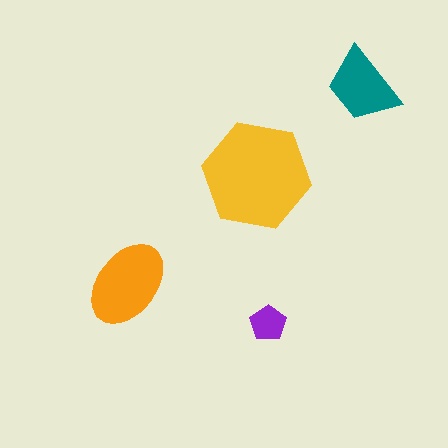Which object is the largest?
The yellow hexagon.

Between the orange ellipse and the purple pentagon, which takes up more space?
The orange ellipse.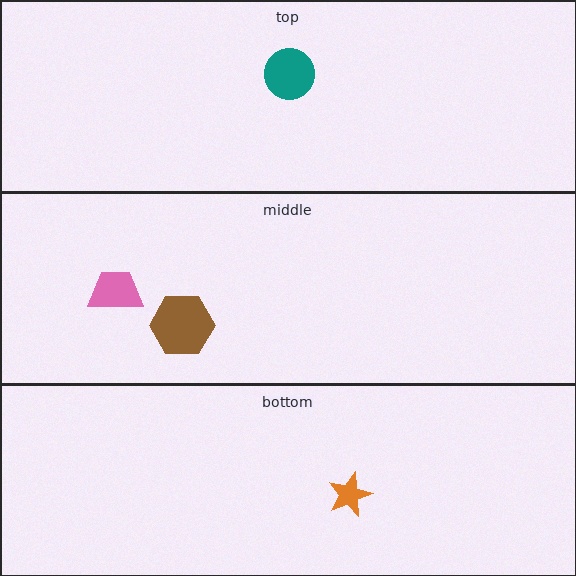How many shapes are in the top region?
1.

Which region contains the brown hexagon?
The middle region.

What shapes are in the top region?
The teal circle.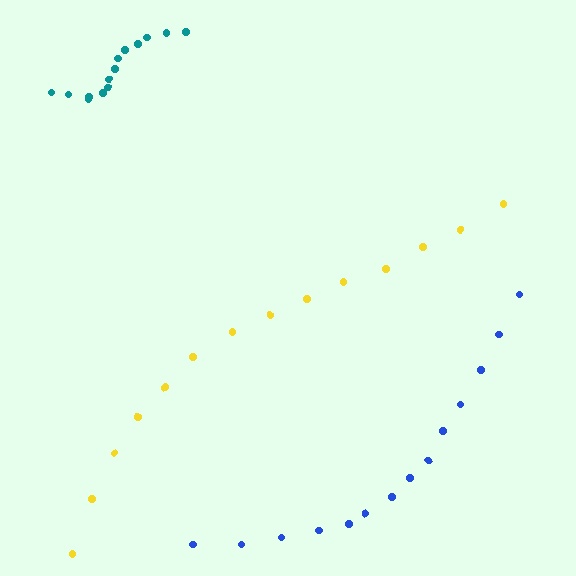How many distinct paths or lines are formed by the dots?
There are 3 distinct paths.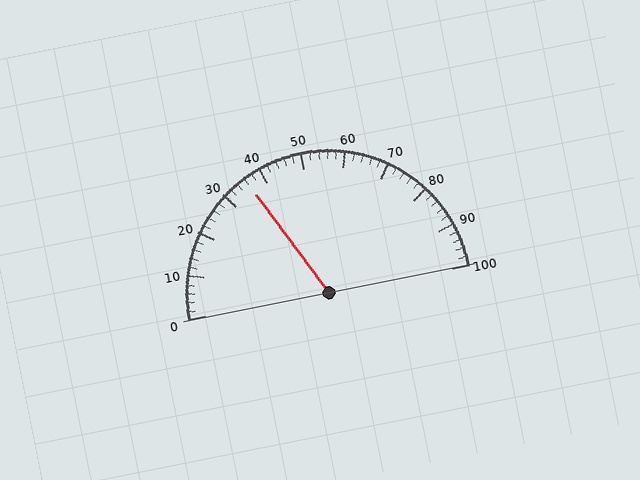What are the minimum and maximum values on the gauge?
The gauge ranges from 0 to 100.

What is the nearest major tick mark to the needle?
The nearest major tick mark is 40.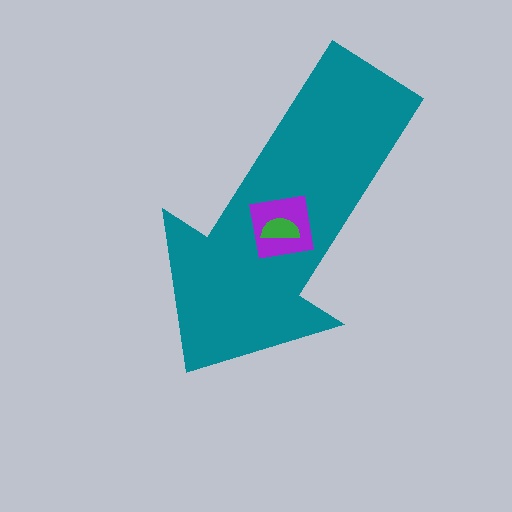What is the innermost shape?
The green semicircle.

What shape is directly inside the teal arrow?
The purple square.